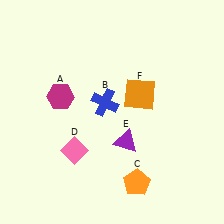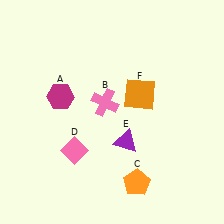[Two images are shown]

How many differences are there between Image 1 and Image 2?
There is 1 difference between the two images.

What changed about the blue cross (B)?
In Image 1, B is blue. In Image 2, it changed to pink.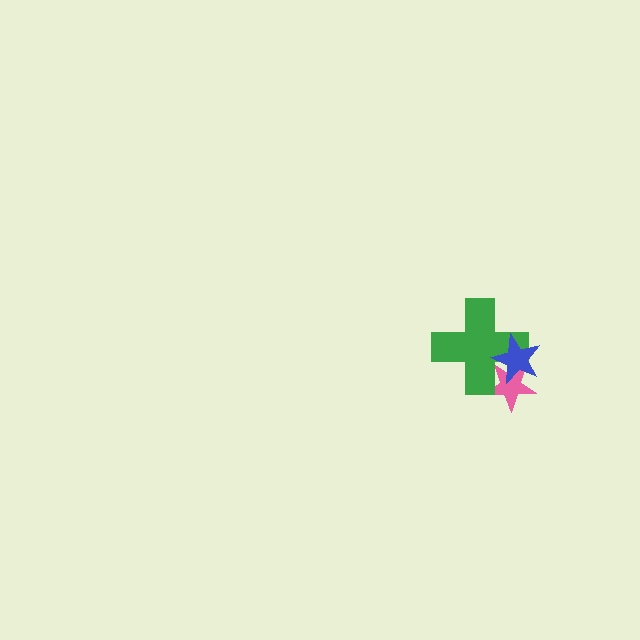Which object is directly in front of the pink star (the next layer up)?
The green cross is directly in front of the pink star.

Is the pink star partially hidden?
Yes, it is partially covered by another shape.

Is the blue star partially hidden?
No, no other shape covers it.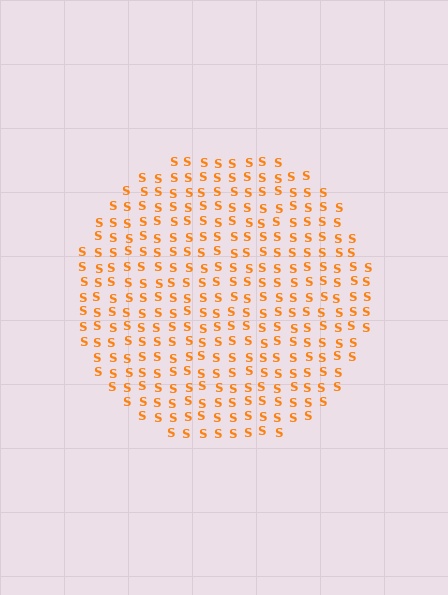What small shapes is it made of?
It is made of small letter S's.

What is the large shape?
The large shape is a circle.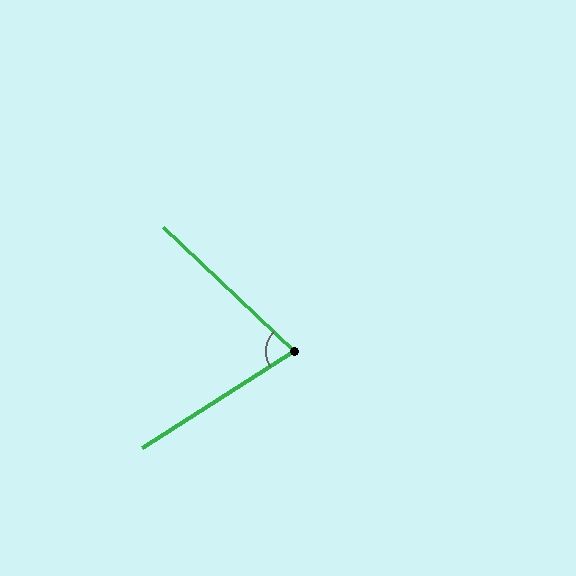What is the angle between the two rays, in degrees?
Approximately 76 degrees.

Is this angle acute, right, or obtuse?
It is acute.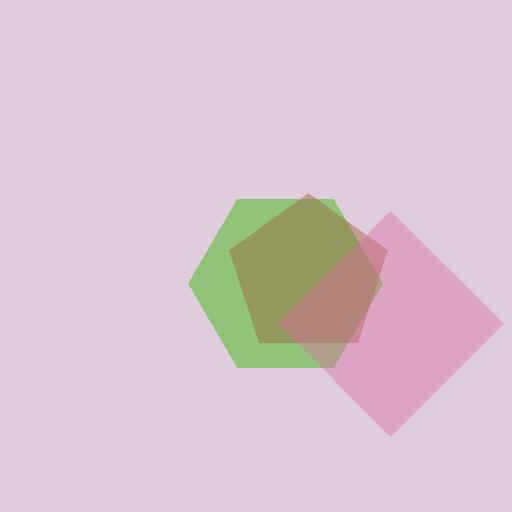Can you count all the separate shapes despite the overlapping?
Yes, there are 3 separate shapes.